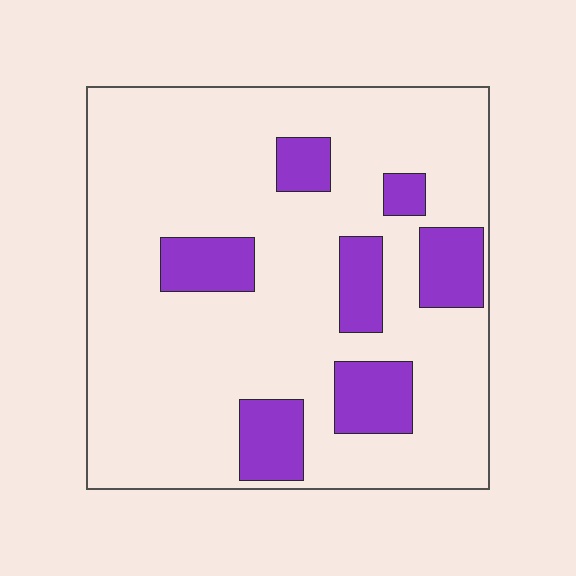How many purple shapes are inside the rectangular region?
7.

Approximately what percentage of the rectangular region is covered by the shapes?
Approximately 20%.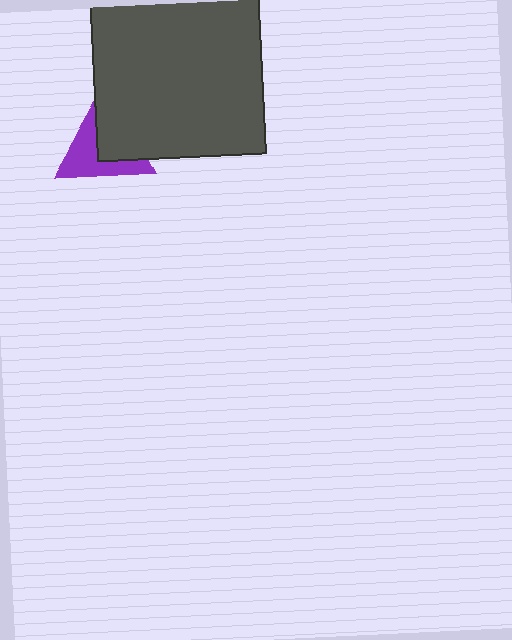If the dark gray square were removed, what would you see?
You would see the complete purple triangle.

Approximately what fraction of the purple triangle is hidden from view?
Roughly 46% of the purple triangle is hidden behind the dark gray square.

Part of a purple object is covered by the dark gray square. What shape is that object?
It is a triangle.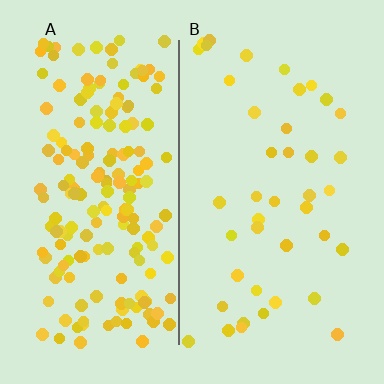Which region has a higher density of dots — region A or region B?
A (the left).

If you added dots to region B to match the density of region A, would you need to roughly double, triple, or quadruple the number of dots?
Approximately quadruple.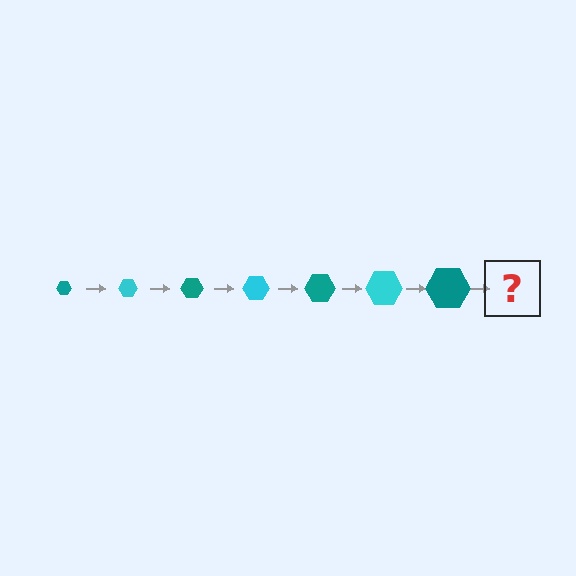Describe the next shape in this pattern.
It should be a cyan hexagon, larger than the previous one.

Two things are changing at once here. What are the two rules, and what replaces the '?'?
The two rules are that the hexagon grows larger each step and the color cycles through teal and cyan. The '?' should be a cyan hexagon, larger than the previous one.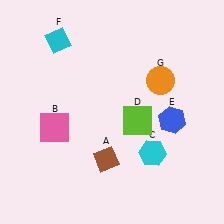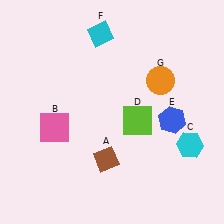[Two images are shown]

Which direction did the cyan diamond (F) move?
The cyan diamond (F) moved right.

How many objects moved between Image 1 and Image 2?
2 objects moved between the two images.